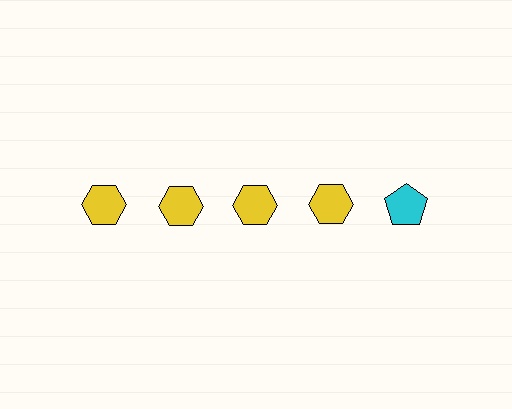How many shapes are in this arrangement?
There are 5 shapes arranged in a grid pattern.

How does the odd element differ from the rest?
It differs in both color (cyan instead of yellow) and shape (pentagon instead of hexagon).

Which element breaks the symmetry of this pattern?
The cyan pentagon in the top row, rightmost column breaks the symmetry. All other shapes are yellow hexagons.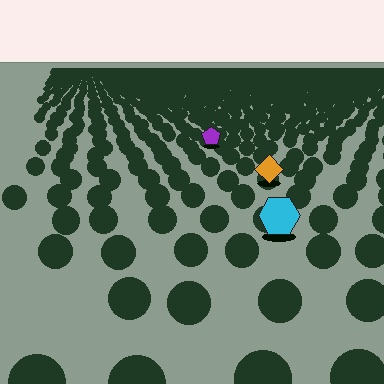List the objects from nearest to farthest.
From nearest to farthest: the cyan hexagon, the orange diamond, the purple pentagon.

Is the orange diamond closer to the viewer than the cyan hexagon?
No. The cyan hexagon is closer — you can tell from the texture gradient: the ground texture is coarser near it.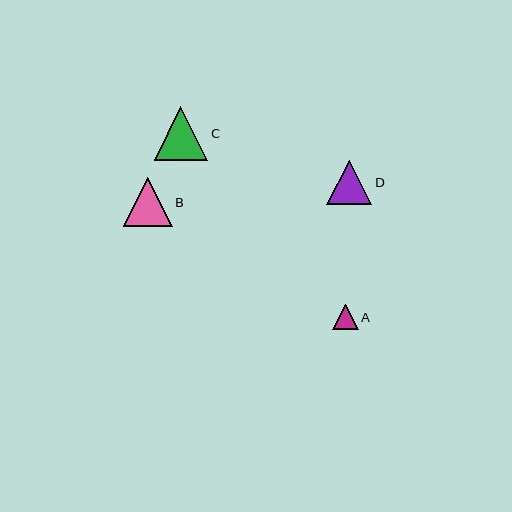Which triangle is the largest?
Triangle C is the largest with a size of approximately 53 pixels.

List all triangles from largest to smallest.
From largest to smallest: C, B, D, A.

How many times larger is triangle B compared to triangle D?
Triangle B is approximately 1.1 times the size of triangle D.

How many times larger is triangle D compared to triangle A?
Triangle D is approximately 1.8 times the size of triangle A.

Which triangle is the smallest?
Triangle A is the smallest with a size of approximately 25 pixels.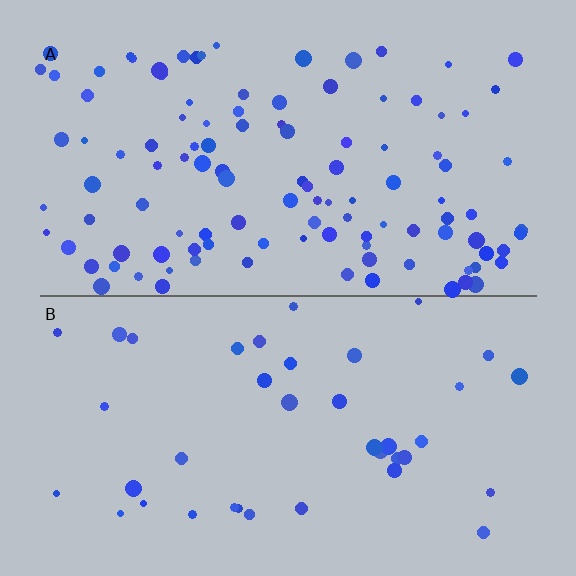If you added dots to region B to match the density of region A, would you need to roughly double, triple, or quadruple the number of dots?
Approximately triple.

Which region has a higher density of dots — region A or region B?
A (the top).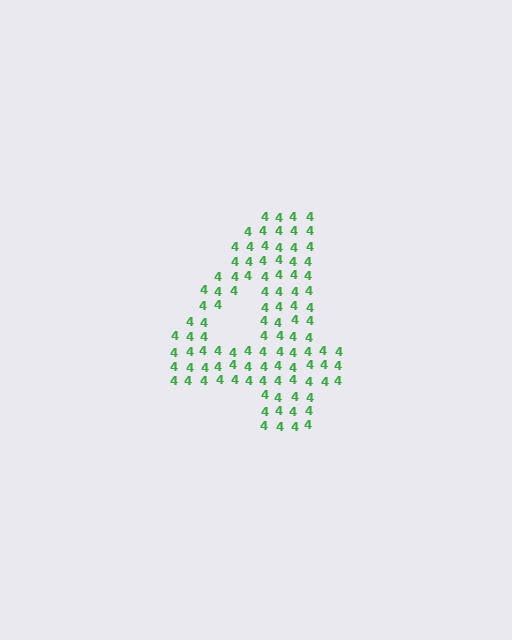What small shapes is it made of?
It is made of small digit 4's.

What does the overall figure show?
The overall figure shows the digit 4.